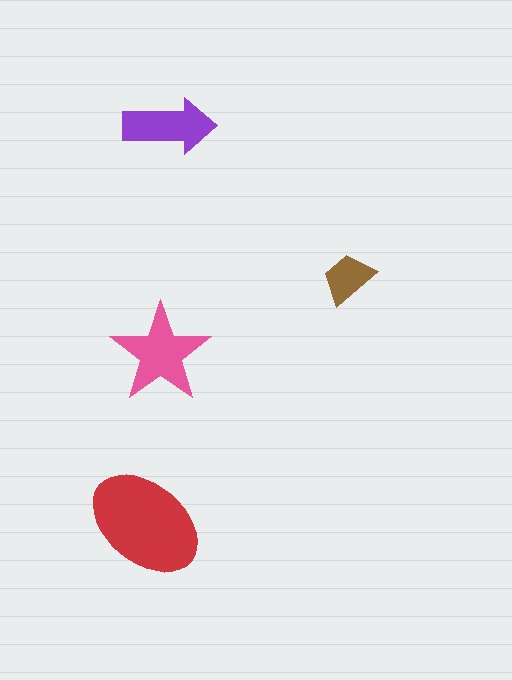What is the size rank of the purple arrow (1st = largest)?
3rd.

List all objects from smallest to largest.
The brown trapezoid, the purple arrow, the pink star, the red ellipse.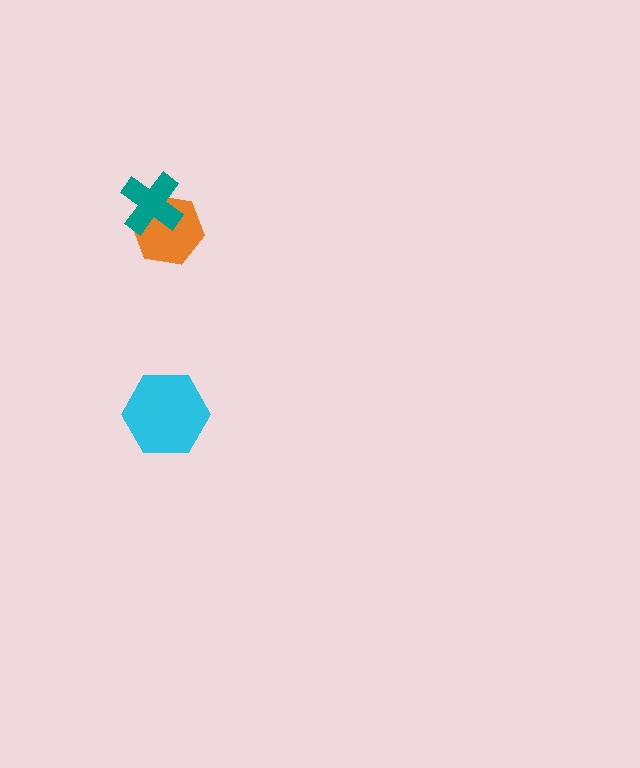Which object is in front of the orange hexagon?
The teal cross is in front of the orange hexagon.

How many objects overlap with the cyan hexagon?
0 objects overlap with the cyan hexagon.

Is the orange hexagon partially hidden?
Yes, it is partially covered by another shape.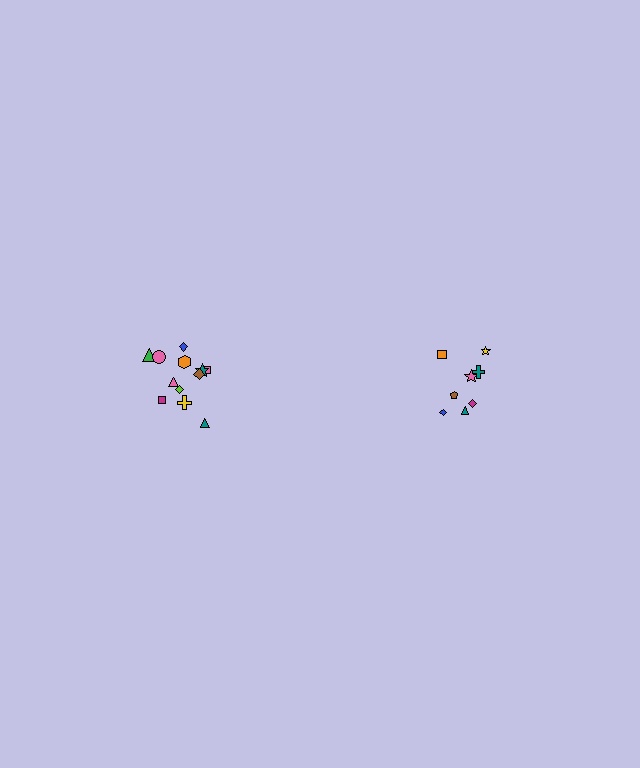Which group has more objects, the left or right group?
The left group.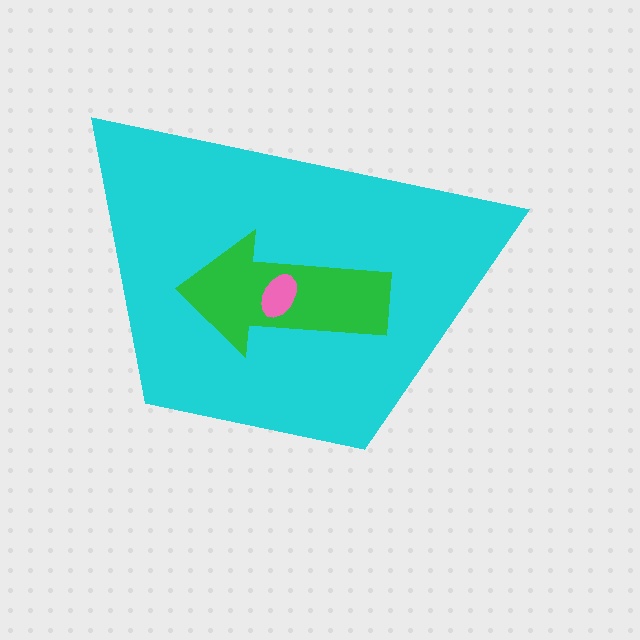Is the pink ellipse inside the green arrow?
Yes.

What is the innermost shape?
The pink ellipse.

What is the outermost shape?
The cyan trapezoid.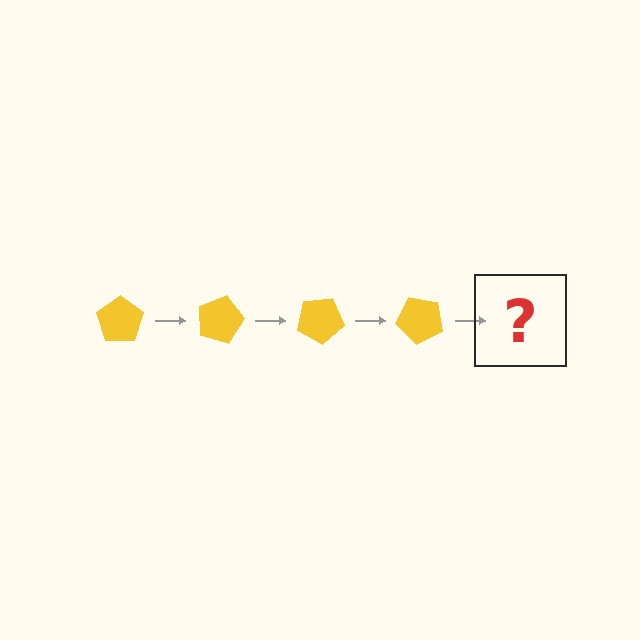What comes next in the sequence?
The next element should be a yellow pentagon rotated 60 degrees.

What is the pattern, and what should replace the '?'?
The pattern is that the pentagon rotates 15 degrees each step. The '?' should be a yellow pentagon rotated 60 degrees.